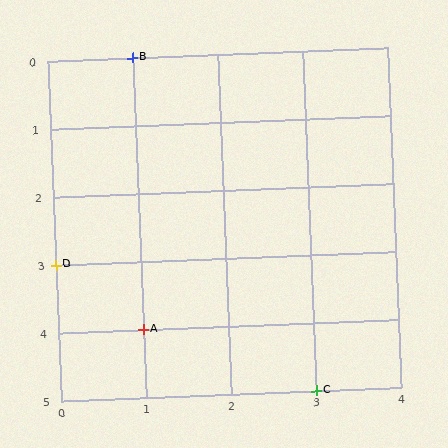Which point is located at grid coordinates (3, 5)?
Point C is at (3, 5).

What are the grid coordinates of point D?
Point D is at grid coordinates (0, 3).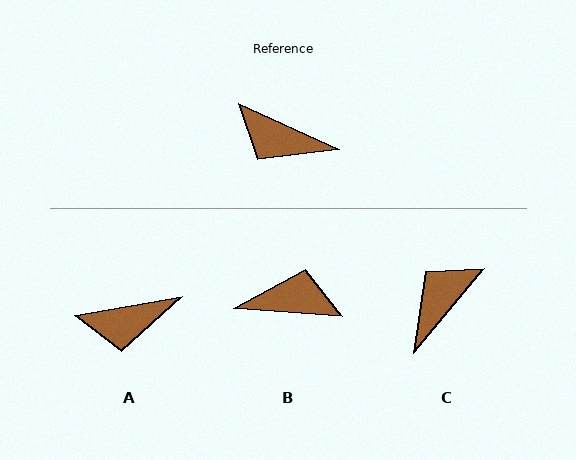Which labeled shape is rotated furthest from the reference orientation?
B, about 160 degrees away.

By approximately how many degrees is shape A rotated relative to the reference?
Approximately 34 degrees counter-clockwise.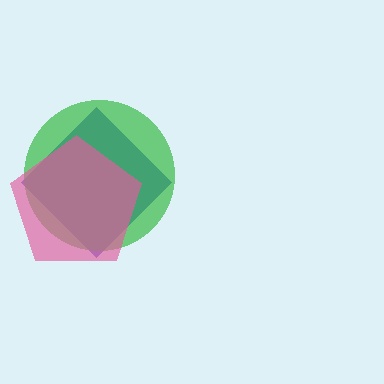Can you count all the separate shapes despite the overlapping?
Yes, there are 3 separate shapes.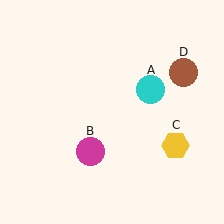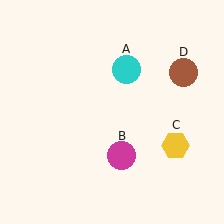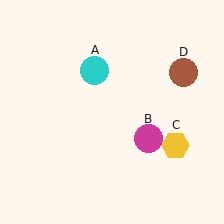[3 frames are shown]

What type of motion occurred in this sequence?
The cyan circle (object A), magenta circle (object B) rotated counterclockwise around the center of the scene.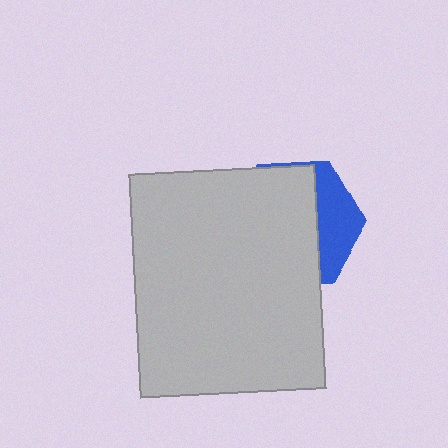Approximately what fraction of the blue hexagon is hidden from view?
Roughly 68% of the blue hexagon is hidden behind the light gray rectangle.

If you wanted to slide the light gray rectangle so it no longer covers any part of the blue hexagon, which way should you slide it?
Slide it left — that is the most direct way to separate the two shapes.